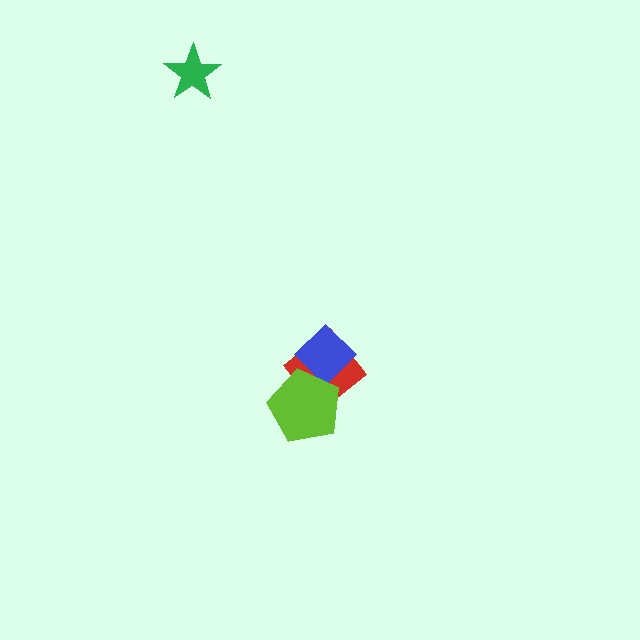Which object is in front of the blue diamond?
The lime pentagon is in front of the blue diamond.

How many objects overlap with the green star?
0 objects overlap with the green star.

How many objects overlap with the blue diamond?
2 objects overlap with the blue diamond.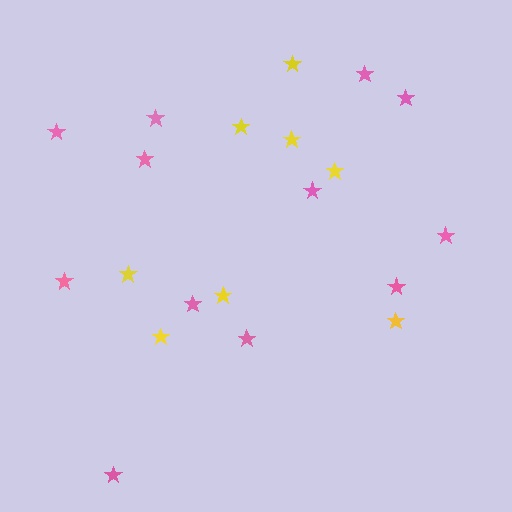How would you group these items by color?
There are 2 groups: one group of pink stars (12) and one group of yellow stars (8).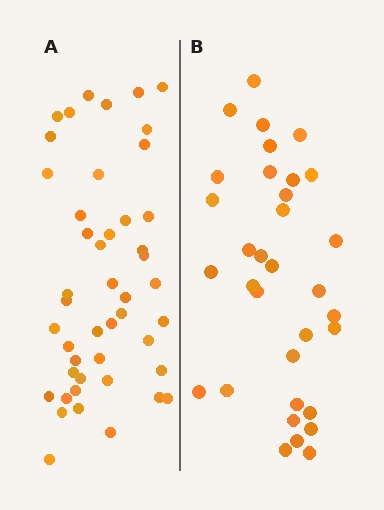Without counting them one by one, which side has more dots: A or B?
Region A (the left region) has more dots.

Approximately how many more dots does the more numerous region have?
Region A has approximately 15 more dots than region B.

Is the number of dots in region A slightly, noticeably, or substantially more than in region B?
Region A has noticeably more, but not dramatically so. The ratio is roughly 1.4 to 1.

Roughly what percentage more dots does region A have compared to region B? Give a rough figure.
About 40% more.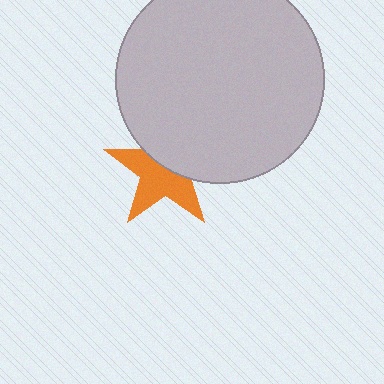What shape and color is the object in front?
The object in front is a light gray circle.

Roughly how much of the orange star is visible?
About half of it is visible (roughly 57%).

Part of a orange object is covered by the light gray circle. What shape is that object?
It is a star.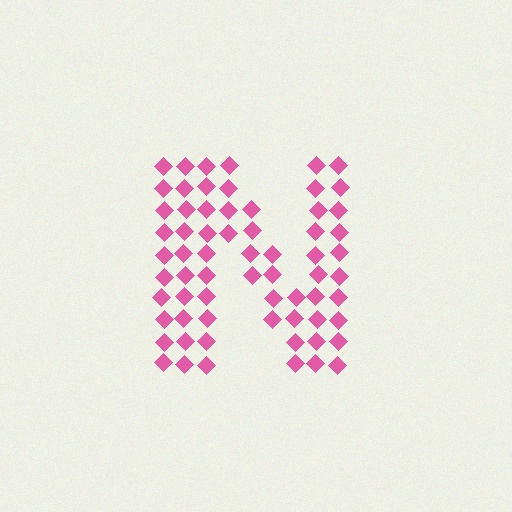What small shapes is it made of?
It is made of small diamonds.